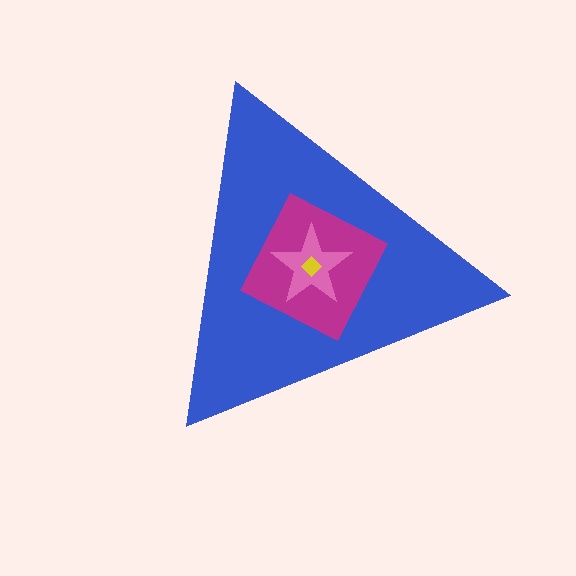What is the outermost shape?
The blue triangle.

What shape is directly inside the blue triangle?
The magenta square.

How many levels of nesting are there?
4.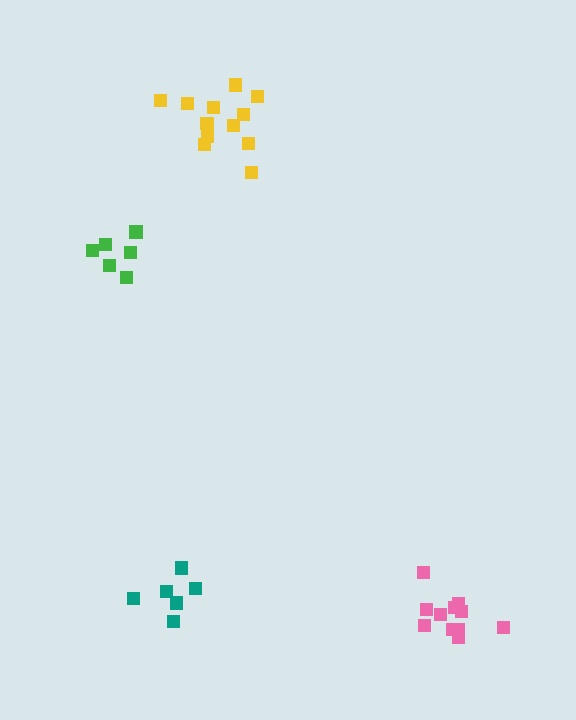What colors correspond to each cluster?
The clusters are colored: pink, teal, yellow, green.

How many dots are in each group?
Group 1: 11 dots, Group 2: 6 dots, Group 3: 12 dots, Group 4: 6 dots (35 total).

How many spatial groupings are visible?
There are 4 spatial groupings.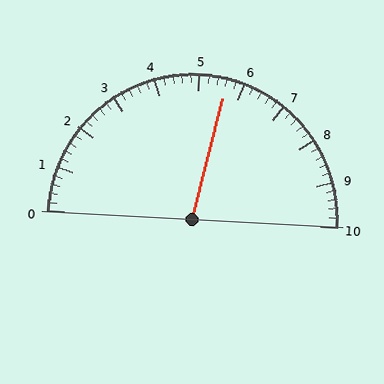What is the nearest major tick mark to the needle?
The nearest major tick mark is 6.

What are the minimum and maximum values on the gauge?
The gauge ranges from 0 to 10.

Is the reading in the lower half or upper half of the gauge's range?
The reading is in the upper half of the range (0 to 10).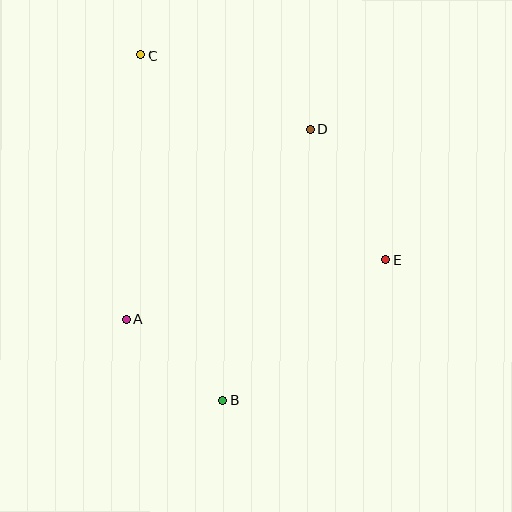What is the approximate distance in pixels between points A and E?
The distance between A and E is approximately 267 pixels.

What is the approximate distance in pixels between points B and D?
The distance between B and D is approximately 284 pixels.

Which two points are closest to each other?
Points A and B are closest to each other.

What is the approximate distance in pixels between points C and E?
The distance between C and E is approximately 319 pixels.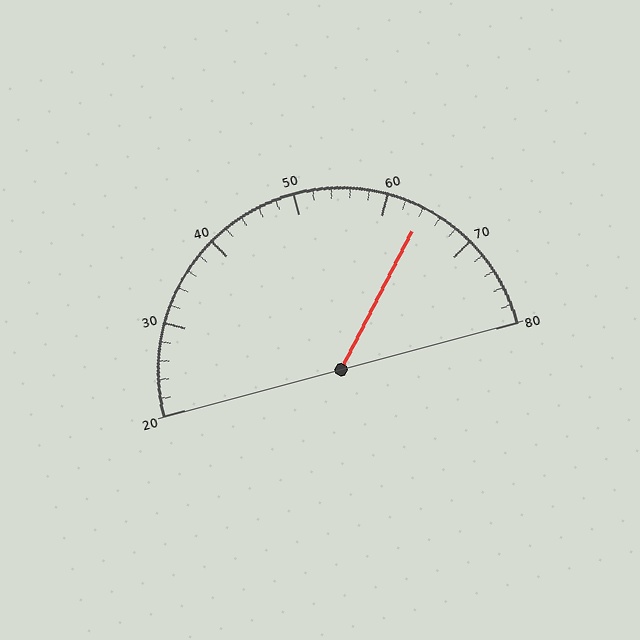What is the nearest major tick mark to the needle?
The nearest major tick mark is 60.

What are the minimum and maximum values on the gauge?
The gauge ranges from 20 to 80.